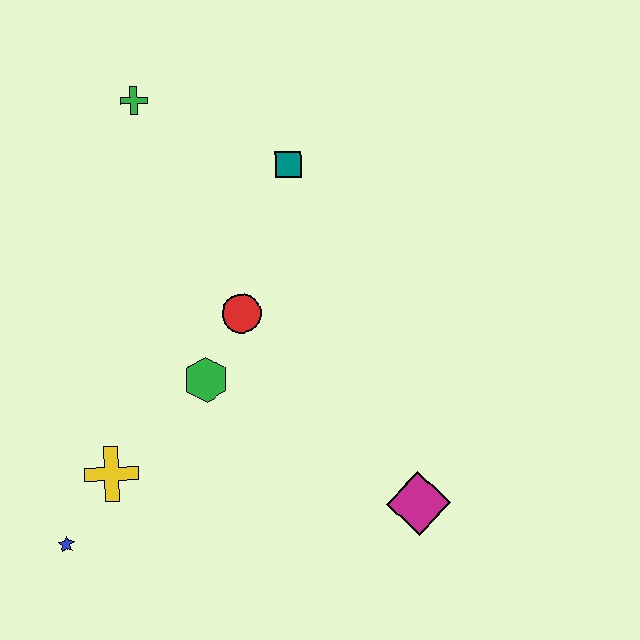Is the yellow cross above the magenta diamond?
Yes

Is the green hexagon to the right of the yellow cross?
Yes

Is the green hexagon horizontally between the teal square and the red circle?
No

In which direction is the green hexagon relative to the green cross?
The green hexagon is below the green cross.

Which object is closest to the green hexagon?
The red circle is closest to the green hexagon.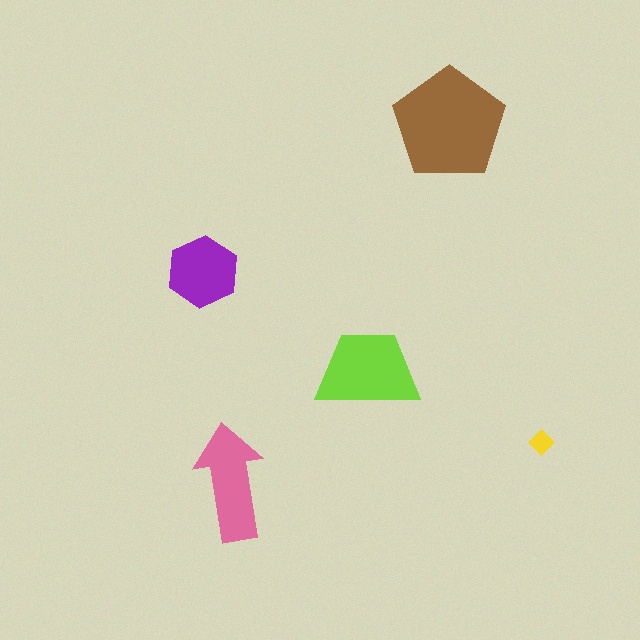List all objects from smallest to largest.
The yellow diamond, the purple hexagon, the pink arrow, the lime trapezoid, the brown pentagon.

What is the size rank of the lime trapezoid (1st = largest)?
2nd.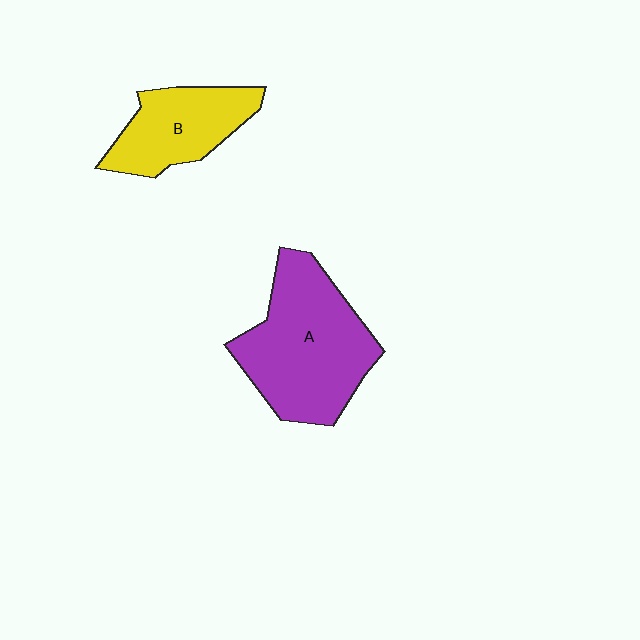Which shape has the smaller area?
Shape B (yellow).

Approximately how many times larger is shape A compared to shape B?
Approximately 1.7 times.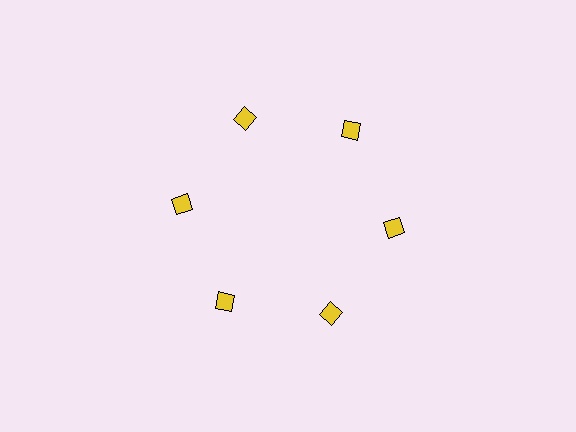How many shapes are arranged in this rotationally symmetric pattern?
There are 6 shapes, arranged in 6 groups of 1.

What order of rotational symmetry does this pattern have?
This pattern has 6-fold rotational symmetry.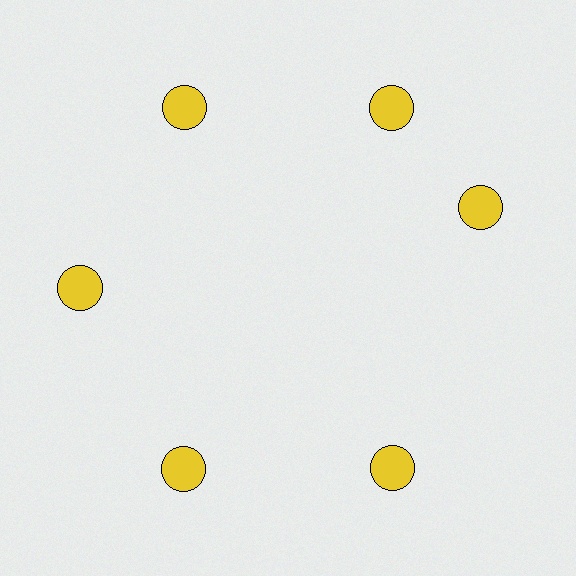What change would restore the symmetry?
The symmetry would be restored by rotating it back into even spacing with its neighbors so that all 6 circles sit at equal angles and equal distance from the center.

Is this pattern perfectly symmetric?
No. The 6 yellow circles are arranged in a ring, but one element near the 3 o'clock position is rotated out of alignment along the ring, breaking the 6-fold rotational symmetry.